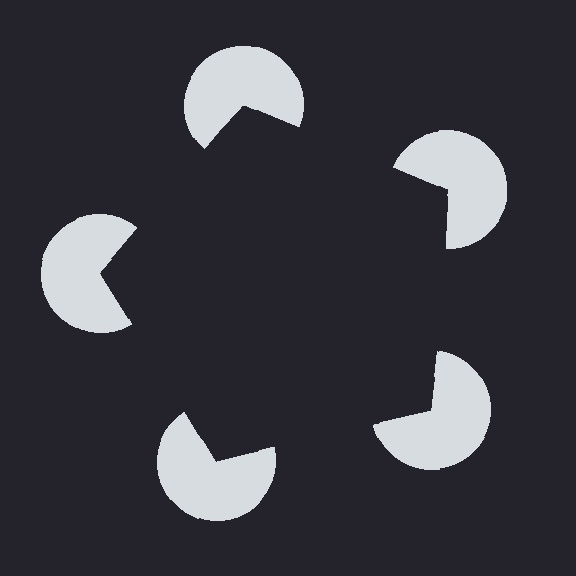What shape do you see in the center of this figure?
An illusory pentagon — its edges are inferred from the aligned wedge cuts in the pac-man discs, not physically drawn.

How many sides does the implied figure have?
5 sides.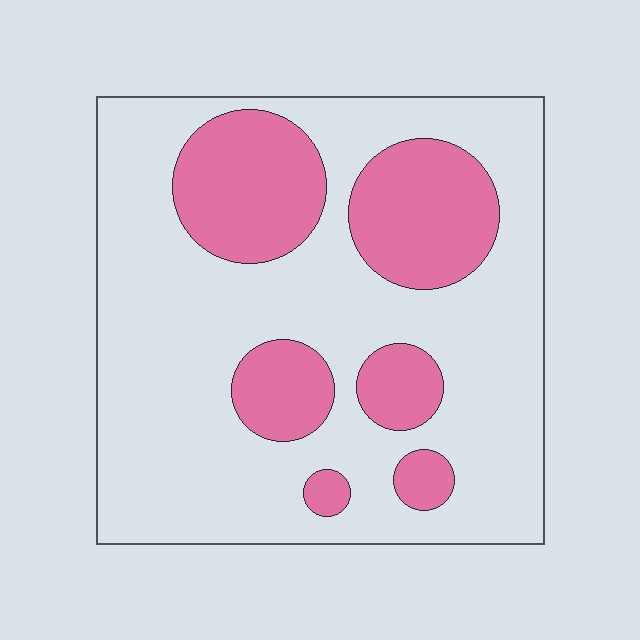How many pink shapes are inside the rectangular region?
6.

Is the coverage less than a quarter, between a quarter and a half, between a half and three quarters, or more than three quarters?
Between a quarter and a half.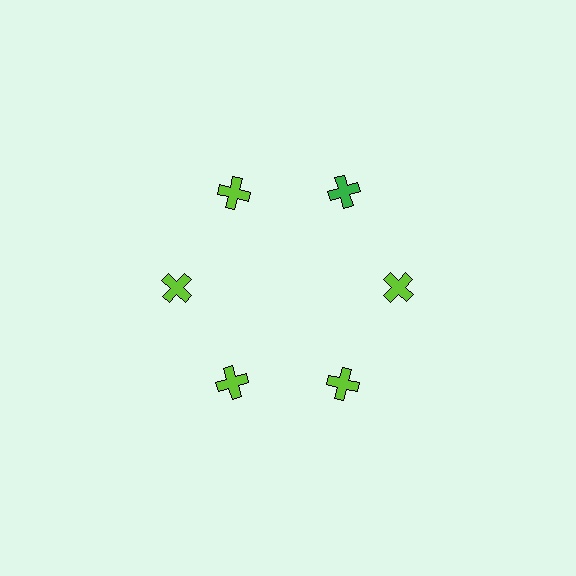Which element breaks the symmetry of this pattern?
The green cross at roughly the 1 o'clock position breaks the symmetry. All other shapes are lime crosses.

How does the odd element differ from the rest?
It has a different color: green instead of lime.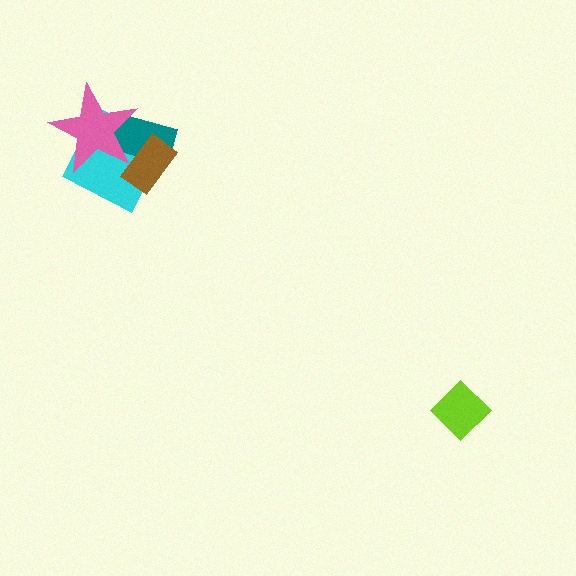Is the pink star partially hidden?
No, no other shape covers it.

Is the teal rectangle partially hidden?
Yes, it is partially covered by another shape.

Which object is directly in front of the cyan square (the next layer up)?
The teal rectangle is directly in front of the cyan square.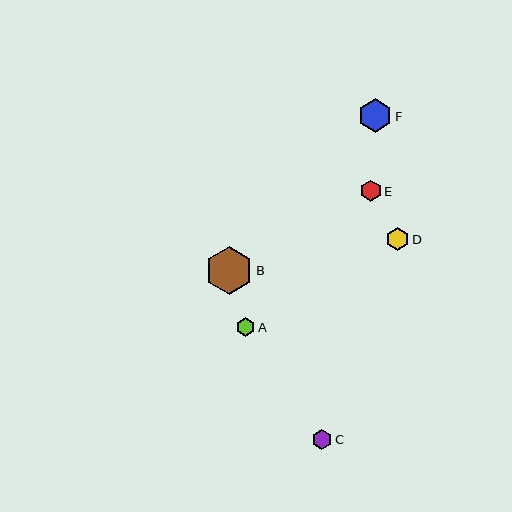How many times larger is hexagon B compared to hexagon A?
Hexagon B is approximately 2.5 times the size of hexagon A.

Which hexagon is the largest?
Hexagon B is the largest with a size of approximately 47 pixels.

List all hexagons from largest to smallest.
From largest to smallest: B, F, D, E, C, A.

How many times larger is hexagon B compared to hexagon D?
Hexagon B is approximately 2.1 times the size of hexagon D.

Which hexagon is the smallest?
Hexagon A is the smallest with a size of approximately 19 pixels.